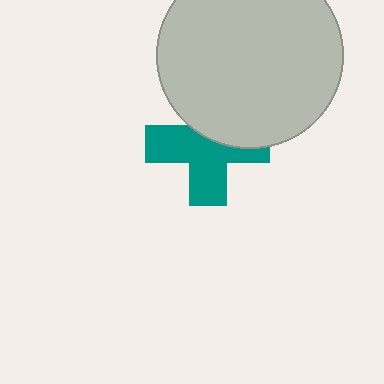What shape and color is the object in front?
The object in front is a light gray circle.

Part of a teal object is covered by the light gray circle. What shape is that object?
It is a cross.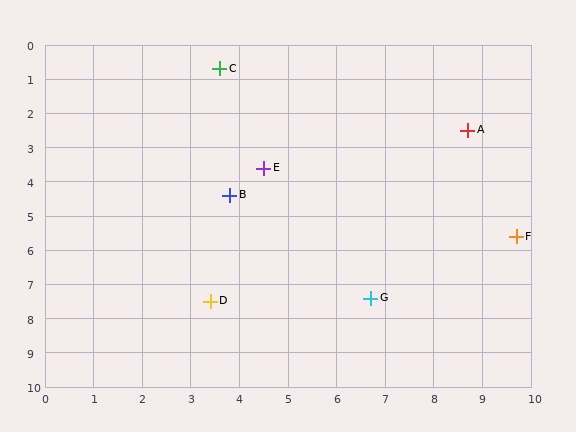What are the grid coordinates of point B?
Point B is at approximately (3.8, 4.4).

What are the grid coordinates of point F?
Point F is at approximately (9.7, 5.6).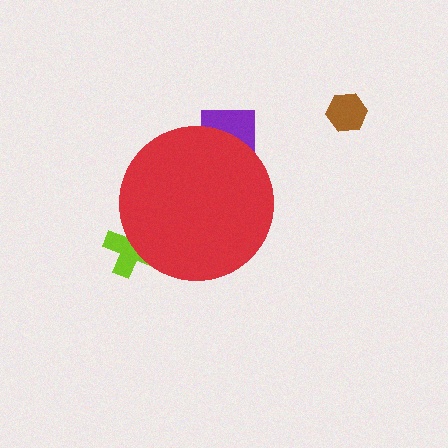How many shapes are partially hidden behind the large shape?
2 shapes are partially hidden.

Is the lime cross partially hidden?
Yes, the lime cross is partially hidden behind the red circle.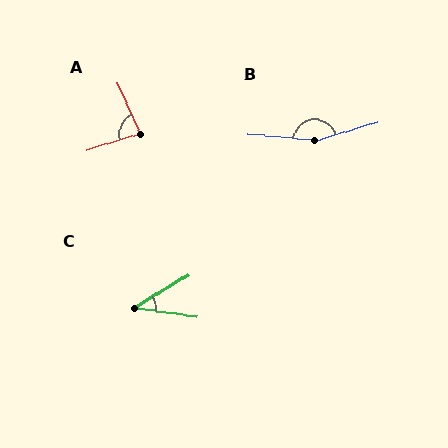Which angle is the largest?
B, at approximately 158 degrees.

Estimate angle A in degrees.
Approximately 83 degrees.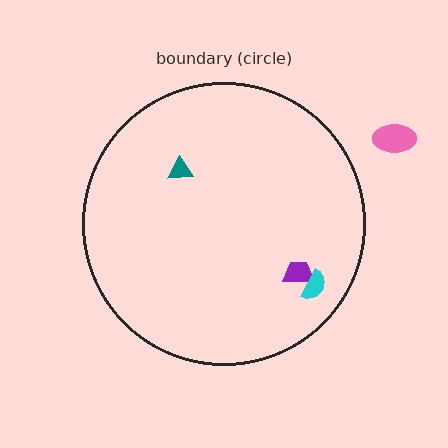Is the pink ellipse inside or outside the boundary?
Outside.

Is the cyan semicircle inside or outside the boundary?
Inside.